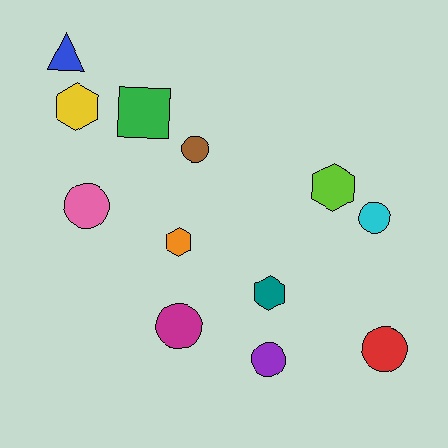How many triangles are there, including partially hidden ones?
There is 1 triangle.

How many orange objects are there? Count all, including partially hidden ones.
There is 1 orange object.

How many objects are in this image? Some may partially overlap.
There are 12 objects.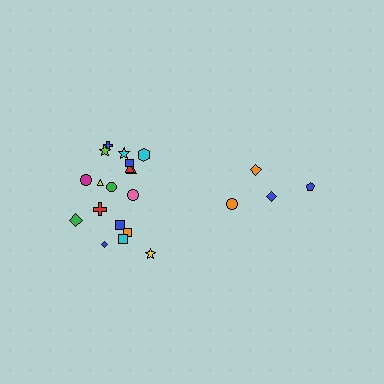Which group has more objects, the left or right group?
The left group.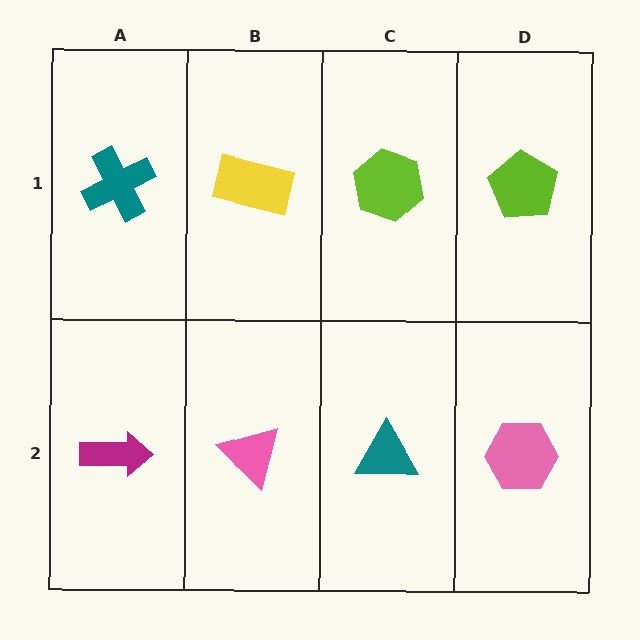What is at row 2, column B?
A pink triangle.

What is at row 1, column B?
A yellow rectangle.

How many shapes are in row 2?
4 shapes.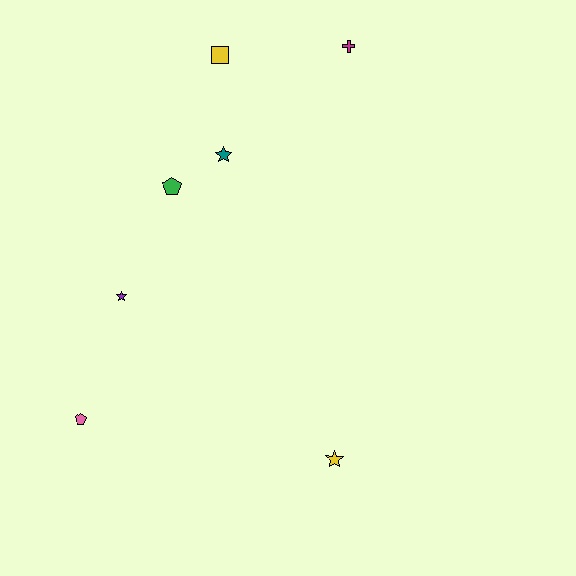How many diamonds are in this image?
There are no diamonds.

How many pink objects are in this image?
There is 1 pink object.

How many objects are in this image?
There are 7 objects.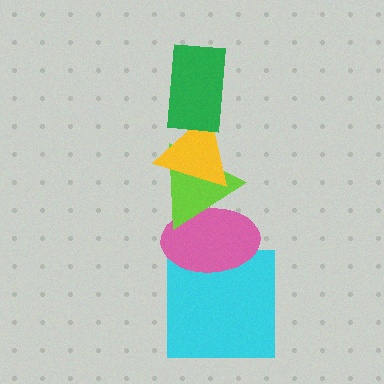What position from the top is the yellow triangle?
The yellow triangle is 2nd from the top.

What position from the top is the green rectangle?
The green rectangle is 1st from the top.